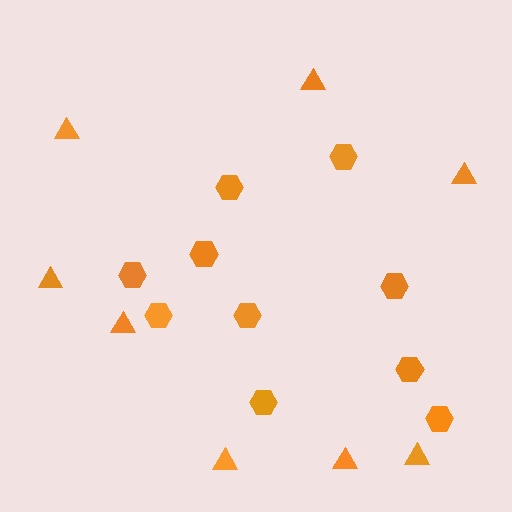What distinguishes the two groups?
There are 2 groups: one group of hexagons (10) and one group of triangles (8).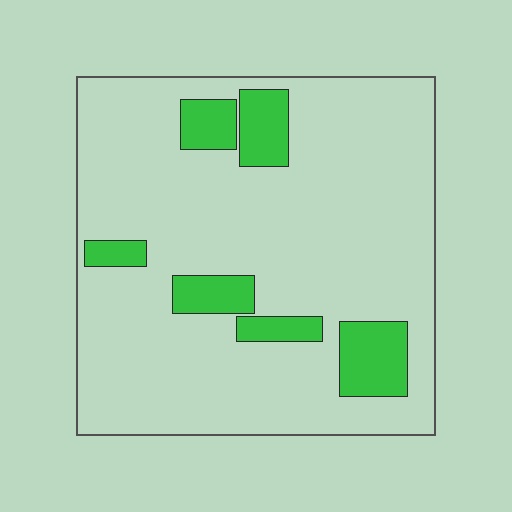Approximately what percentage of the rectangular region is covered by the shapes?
Approximately 15%.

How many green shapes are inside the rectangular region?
6.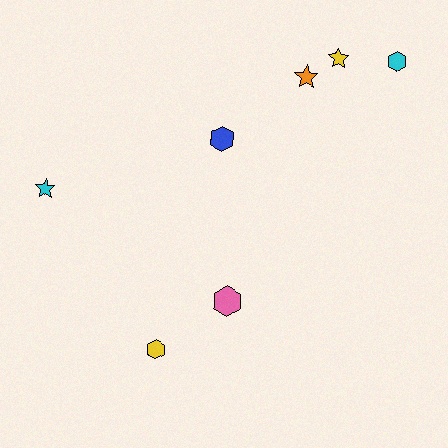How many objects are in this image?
There are 7 objects.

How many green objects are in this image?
There are no green objects.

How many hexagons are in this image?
There are 4 hexagons.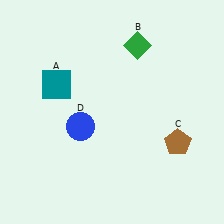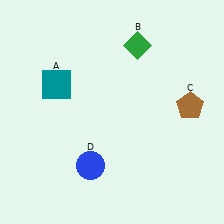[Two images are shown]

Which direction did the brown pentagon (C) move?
The brown pentagon (C) moved up.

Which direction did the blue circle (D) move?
The blue circle (D) moved down.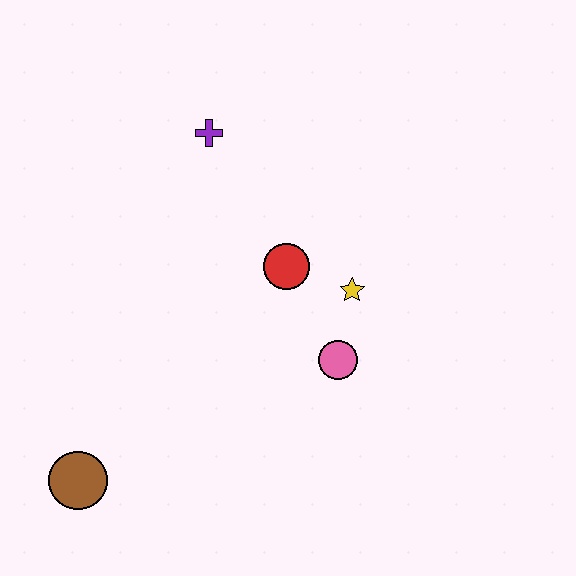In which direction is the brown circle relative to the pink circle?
The brown circle is to the left of the pink circle.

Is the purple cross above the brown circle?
Yes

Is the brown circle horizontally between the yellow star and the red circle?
No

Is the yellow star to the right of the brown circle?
Yes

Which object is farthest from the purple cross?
The brown circle is farthest from the purple cross.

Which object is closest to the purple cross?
The red circle is closest to the purple cross.